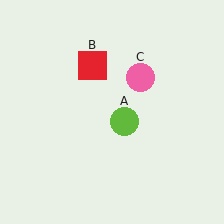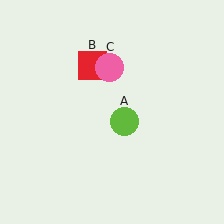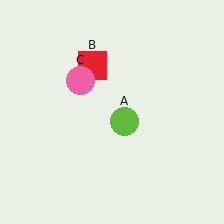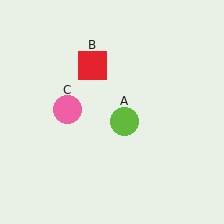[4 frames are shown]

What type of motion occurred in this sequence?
The pink circle (object C) rotated counterclockwise around the center of the scene.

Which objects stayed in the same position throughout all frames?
Lime circle (object A) and red square (object B) remained stationary.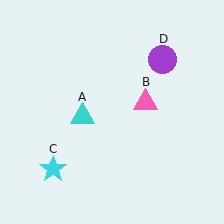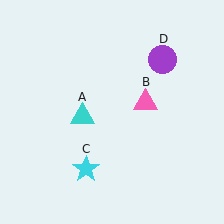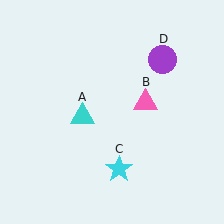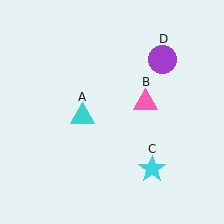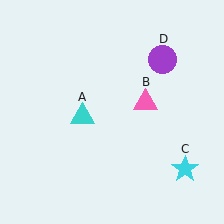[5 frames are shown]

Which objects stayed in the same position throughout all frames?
Cyan triangle (object A) and pink triangle (object B) and purple circle (object D) remained stationary.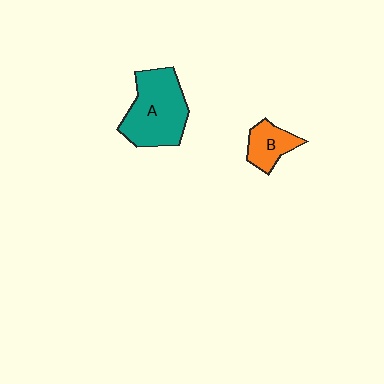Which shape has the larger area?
Shape A (teal).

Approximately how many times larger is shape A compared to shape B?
Approximately 2.3 times.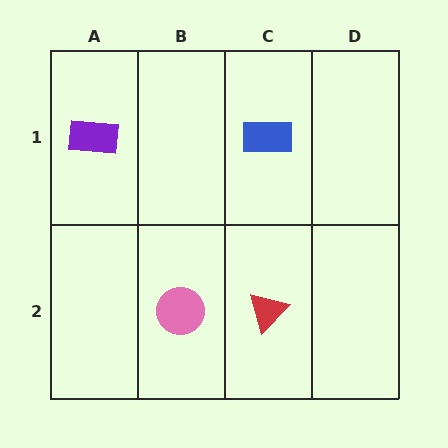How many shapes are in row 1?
2 shapes.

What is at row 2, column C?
A red triangle.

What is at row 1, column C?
A blue rectangle.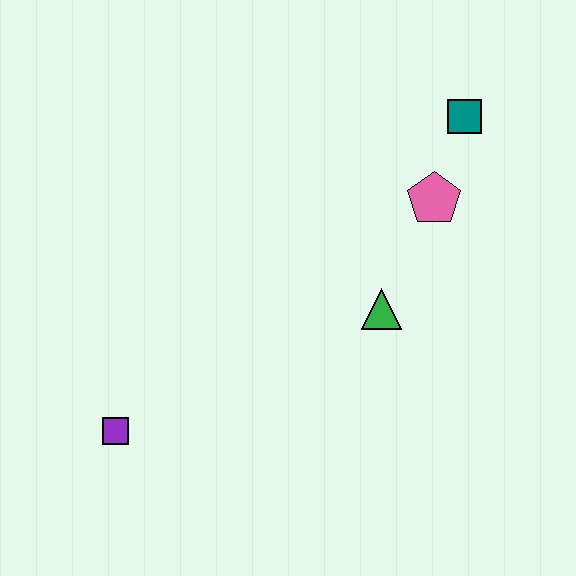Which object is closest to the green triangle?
The pink pentagon is closest to the green triangle.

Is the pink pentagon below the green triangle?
No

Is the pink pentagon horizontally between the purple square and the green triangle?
No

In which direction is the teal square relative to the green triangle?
The teal square is above the green triangle.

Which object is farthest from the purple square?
The teal square is farthest from the purple square.